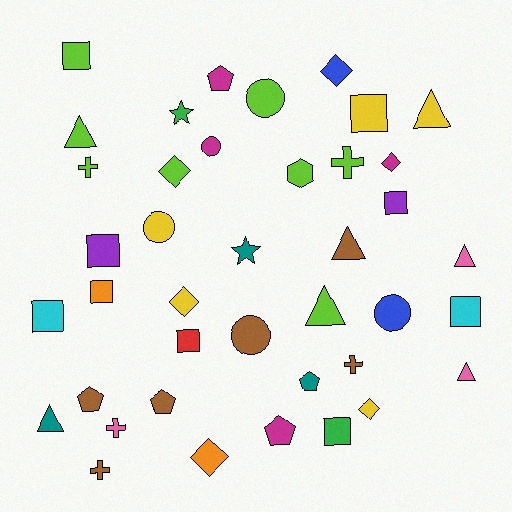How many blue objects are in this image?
There are 2 blue objects.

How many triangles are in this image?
There are 7 triangles.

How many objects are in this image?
There are 40 objects.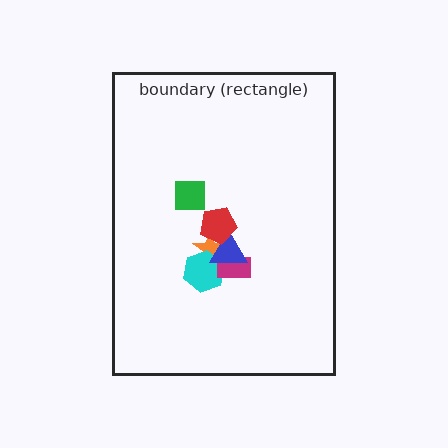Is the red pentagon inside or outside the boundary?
Inside.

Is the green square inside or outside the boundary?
Inside.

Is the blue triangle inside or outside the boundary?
Inside.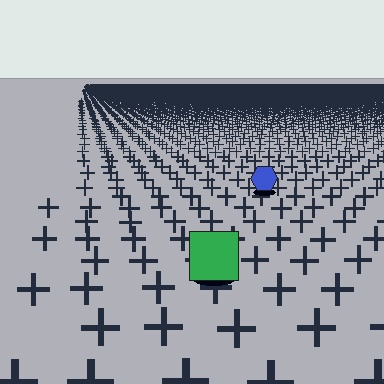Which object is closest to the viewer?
The green square is closest. The texture marks near it are larger and more spread out.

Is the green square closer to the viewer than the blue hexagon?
Yes. The green square is closer — you can tell from the texture gradient: the ground texture is coarser near it.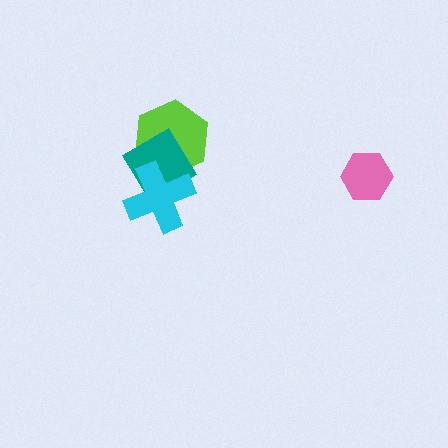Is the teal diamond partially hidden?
Yes, it is partially covered by another shape.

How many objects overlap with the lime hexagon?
2 objects overlap with the lime hexagon.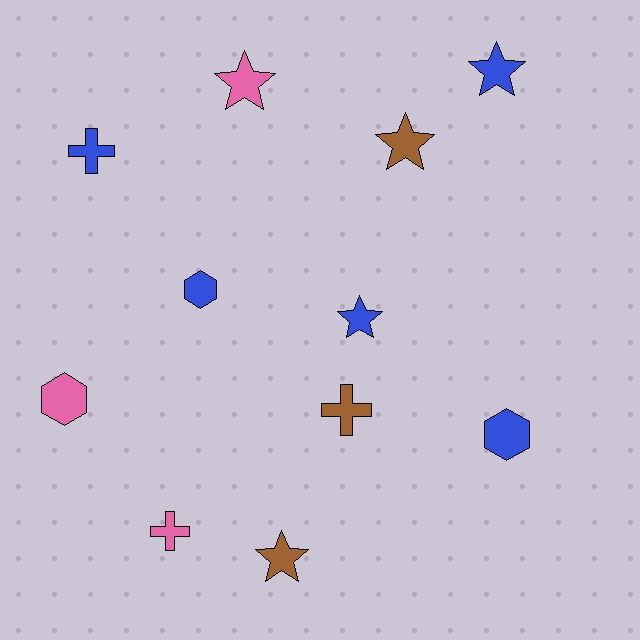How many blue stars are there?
There are 2 blue stars.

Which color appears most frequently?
Blue, with 5 objects.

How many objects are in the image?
There are 11 objects.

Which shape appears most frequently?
Star, with 5 objects.